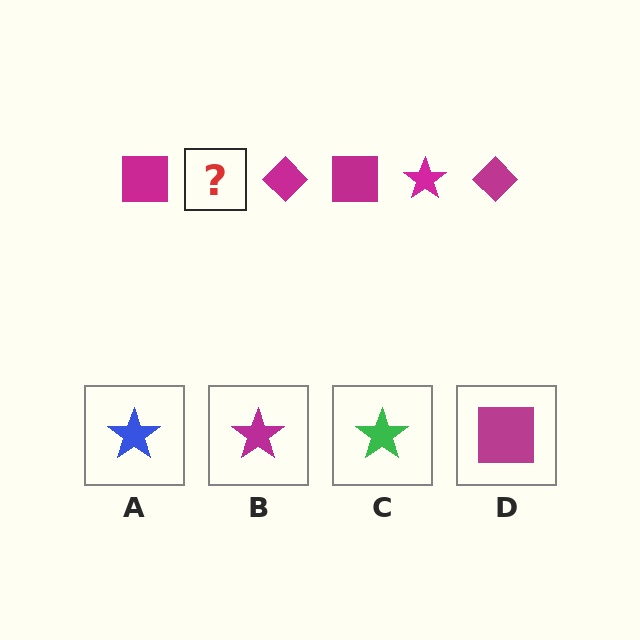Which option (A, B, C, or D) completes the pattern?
B.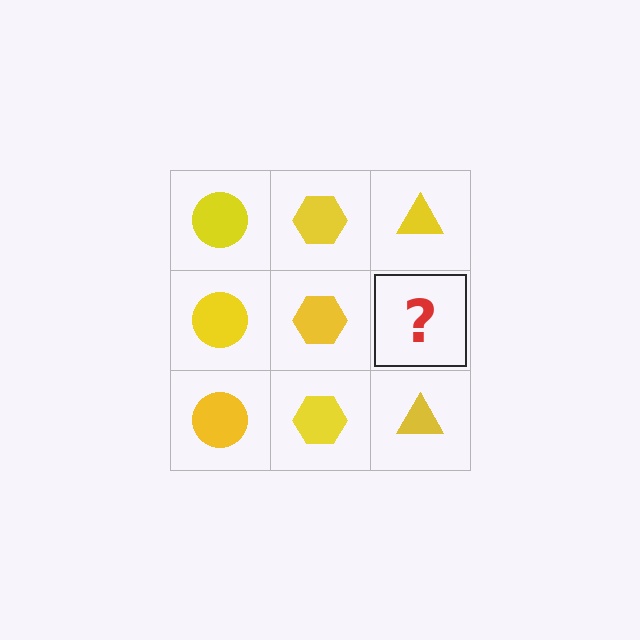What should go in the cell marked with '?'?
The missing cell should contain a yellow triangle.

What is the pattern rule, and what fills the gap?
The rule is that each column has a consistent shape. The gap should be filled with a yellow triangle.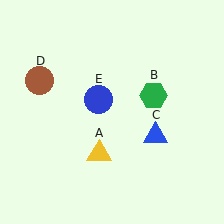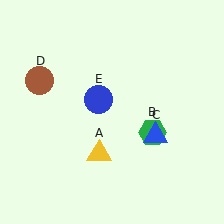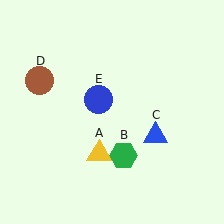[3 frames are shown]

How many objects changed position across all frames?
1 object changed position: green hexagon (object B).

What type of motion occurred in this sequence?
The green hexagon (object B) rotated clockwise around the center of the scene.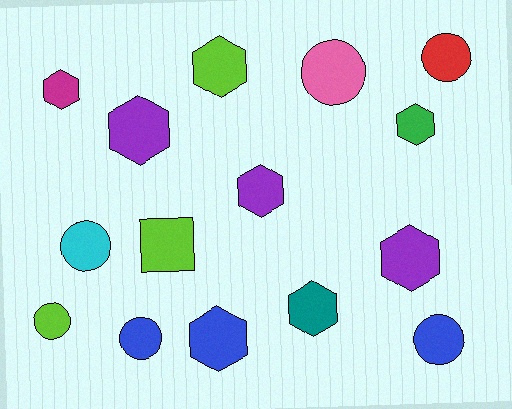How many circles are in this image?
There are 6 circles.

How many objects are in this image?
There are 15 objects.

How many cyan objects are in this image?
There is 1 cyan object.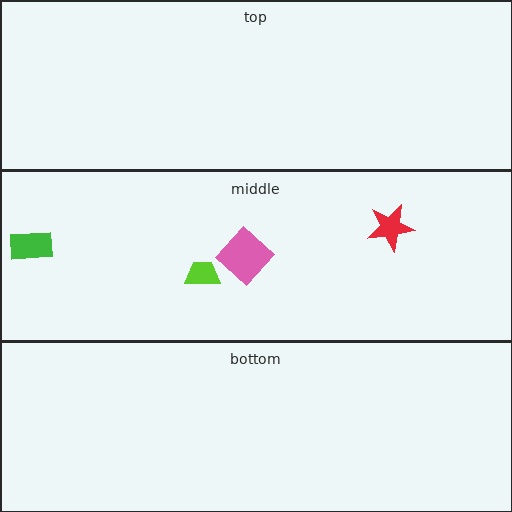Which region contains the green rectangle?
The middle region.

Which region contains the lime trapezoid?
The middle region.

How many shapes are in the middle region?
4.